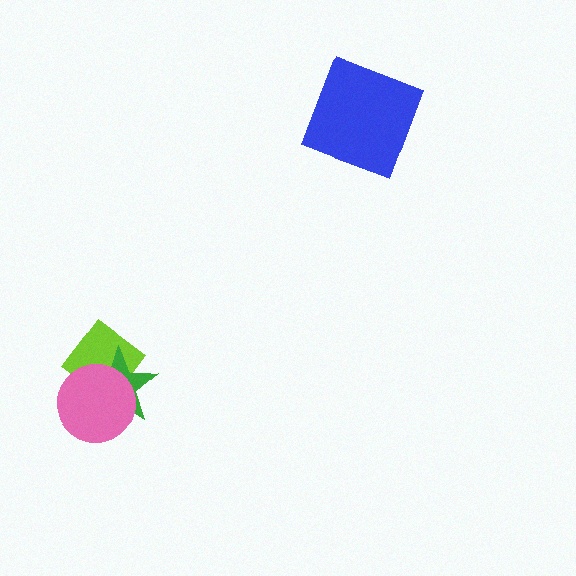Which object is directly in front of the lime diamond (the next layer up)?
The green star is directly in front of the lime diamond.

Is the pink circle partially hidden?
No, no other shape covers it.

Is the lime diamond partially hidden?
Yes, it is partially covered by another shape.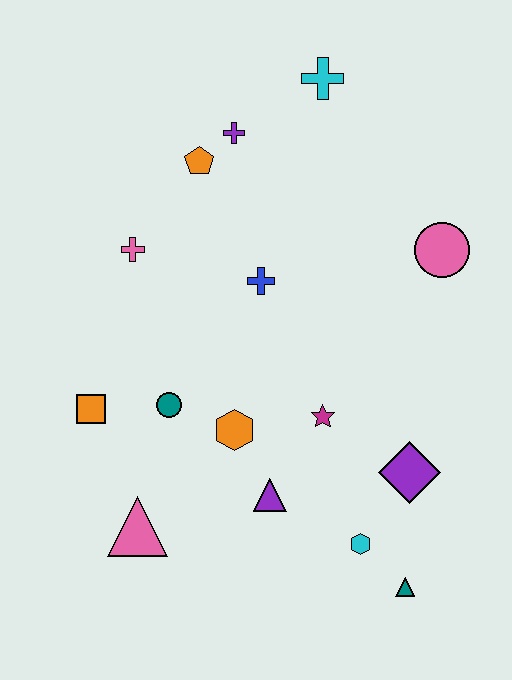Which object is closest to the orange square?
The teal circle is closest to the orange square.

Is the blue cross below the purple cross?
Yes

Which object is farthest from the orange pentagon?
The teal triangle is farthest from the orange pentagon.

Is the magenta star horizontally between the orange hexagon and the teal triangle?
Yes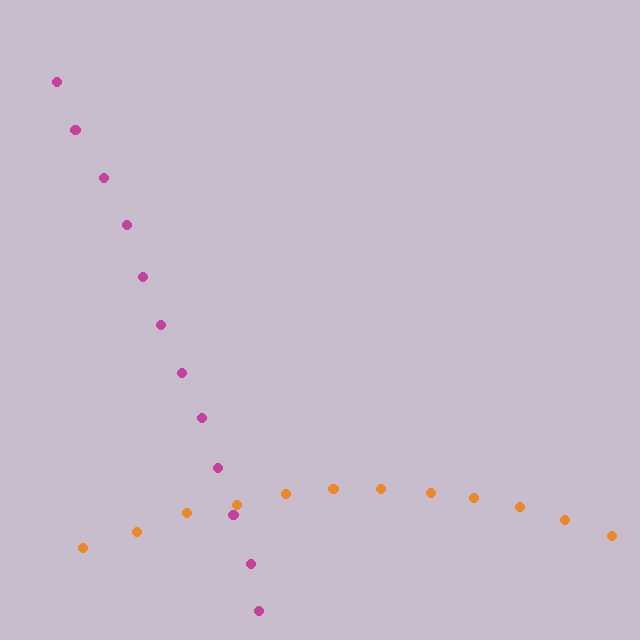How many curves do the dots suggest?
There are 2 distinct paths.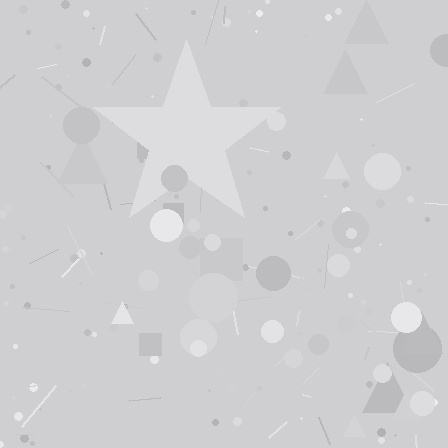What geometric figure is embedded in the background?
A star is embedded in the background.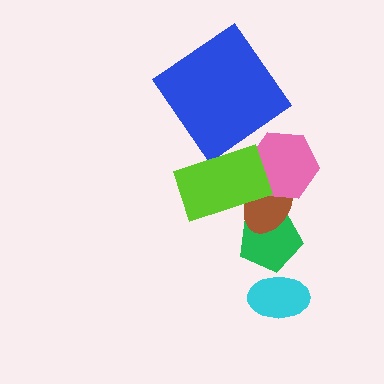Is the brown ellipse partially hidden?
Yes, it is partially covered by another shape.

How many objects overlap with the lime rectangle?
2 objects overlap with the lime rectangle.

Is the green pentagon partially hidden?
Yes, it is partially covered by another shape.